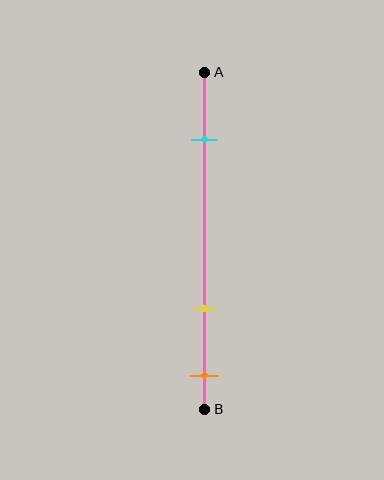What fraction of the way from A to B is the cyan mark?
The cyan mark is approximately 20% (0.2) of the way from A to B.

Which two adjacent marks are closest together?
The yellow and orange marks are the closest adjacent pair.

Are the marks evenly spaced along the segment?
No, the marks are not evenly spaced.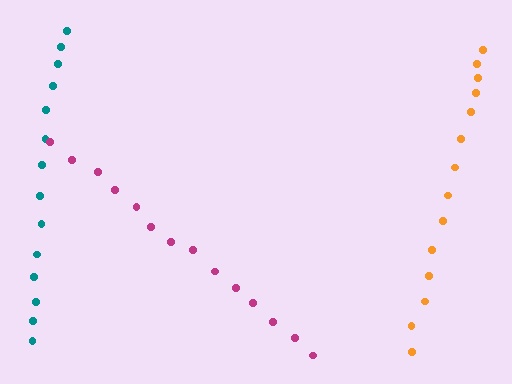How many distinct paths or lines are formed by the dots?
There are 3 distinct paths.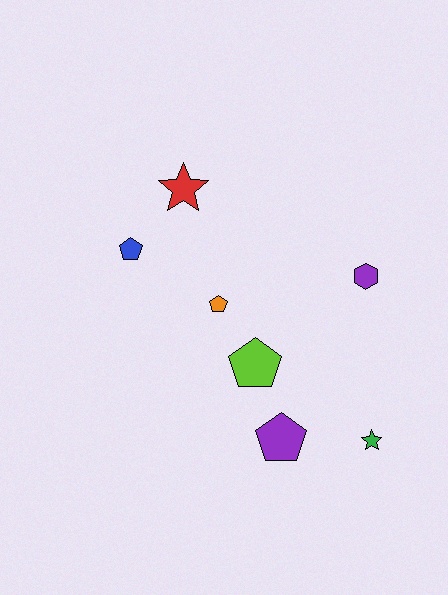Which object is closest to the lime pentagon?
The orange pentagon is closest to the lime pentagon.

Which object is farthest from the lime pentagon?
The red star is farthest from the lime pentagon.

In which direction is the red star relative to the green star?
The red star is above the green star.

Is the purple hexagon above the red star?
No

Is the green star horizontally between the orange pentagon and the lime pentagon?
No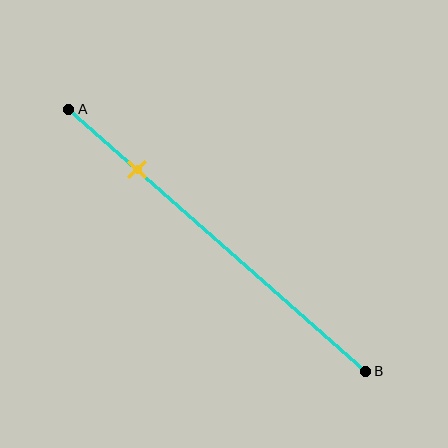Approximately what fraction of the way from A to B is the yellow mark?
The yellow mark is approximately 25% of the way from A to B.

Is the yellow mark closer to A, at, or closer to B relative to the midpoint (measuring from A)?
The yellow mark is closer to point A than the midpoint of segment AB.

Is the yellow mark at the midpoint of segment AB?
No, the mark is at about 25% from A, not at the 50% midpoint.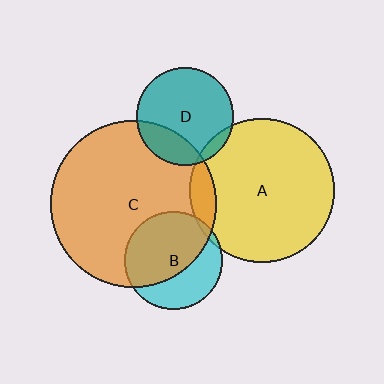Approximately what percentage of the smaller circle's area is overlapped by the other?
Approximately 60%.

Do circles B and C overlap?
Yes.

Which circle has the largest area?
Circle C (orange).